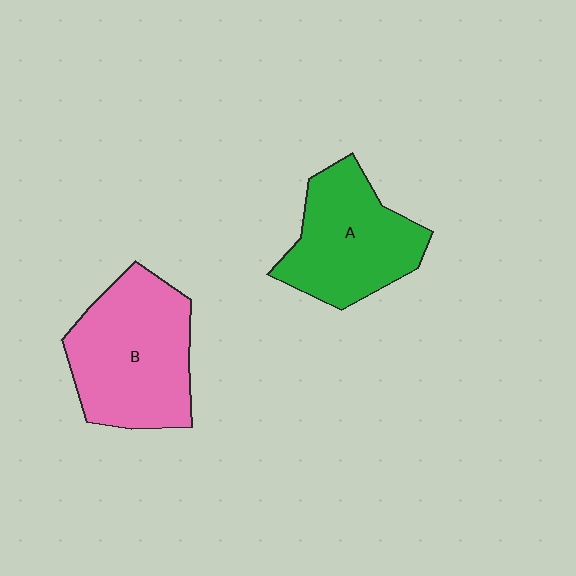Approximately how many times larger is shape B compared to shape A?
Approximately 1.2 times.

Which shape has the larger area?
Shape B (pink).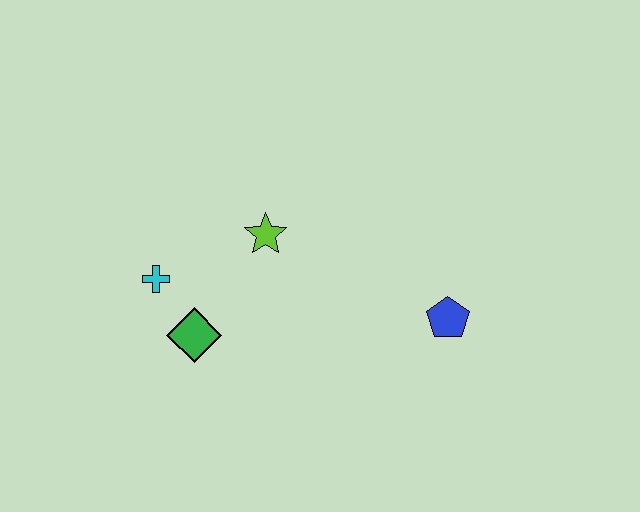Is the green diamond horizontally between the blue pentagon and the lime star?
No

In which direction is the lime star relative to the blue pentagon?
The lime star is to the left of the blue pentagon.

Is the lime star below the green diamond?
No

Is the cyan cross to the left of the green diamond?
Yes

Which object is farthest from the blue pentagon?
The cyan cross is farthest from the blue pentagon.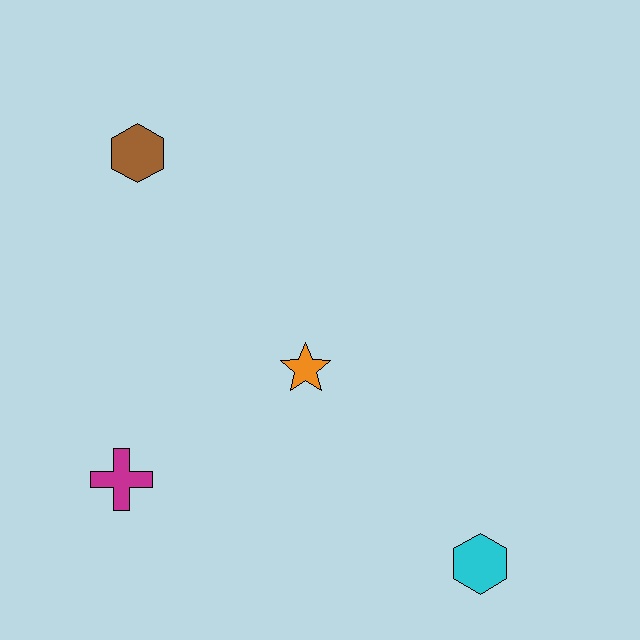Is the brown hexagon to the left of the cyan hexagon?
Yes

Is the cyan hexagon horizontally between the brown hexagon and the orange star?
No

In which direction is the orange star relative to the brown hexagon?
The orange star is below the brown hexagon.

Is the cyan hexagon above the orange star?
No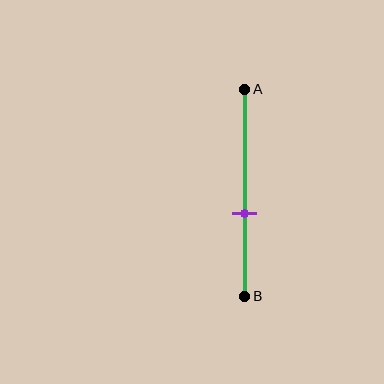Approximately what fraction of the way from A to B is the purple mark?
The purple mark is approximately 60% of the way from A to B.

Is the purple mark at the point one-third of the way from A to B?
No, the mark is at about 60% from A, not at the 33% one-third point.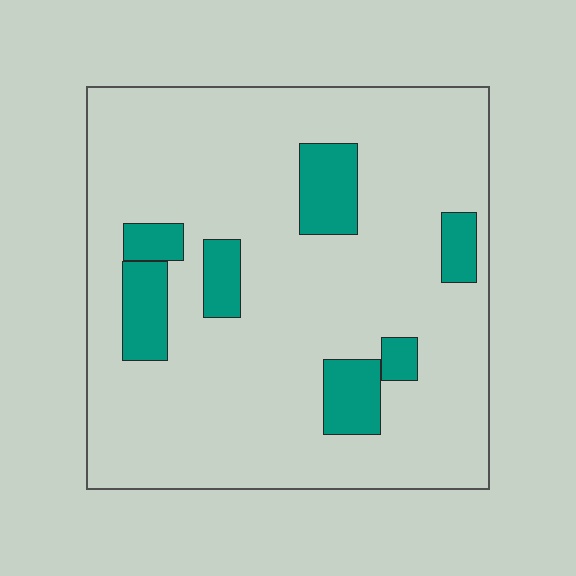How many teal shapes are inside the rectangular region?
7.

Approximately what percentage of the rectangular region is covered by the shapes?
Approximately 15%.